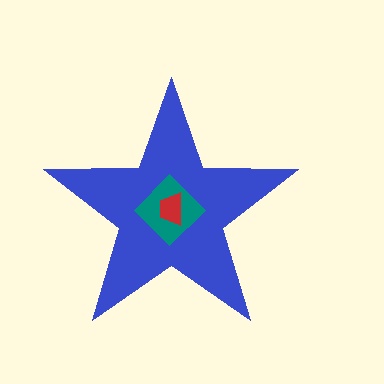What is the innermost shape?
The red trapezoid.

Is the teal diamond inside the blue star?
Yes.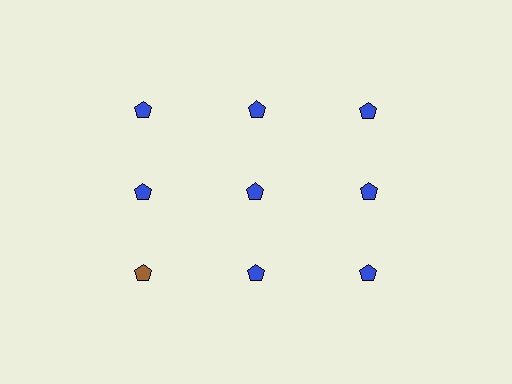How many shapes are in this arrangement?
There are 9 shapes arranged in a grid pattern.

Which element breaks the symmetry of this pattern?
The brown pentagon in the third row, leftmost column breaks the symmetry. All other shapes are blue pentagons.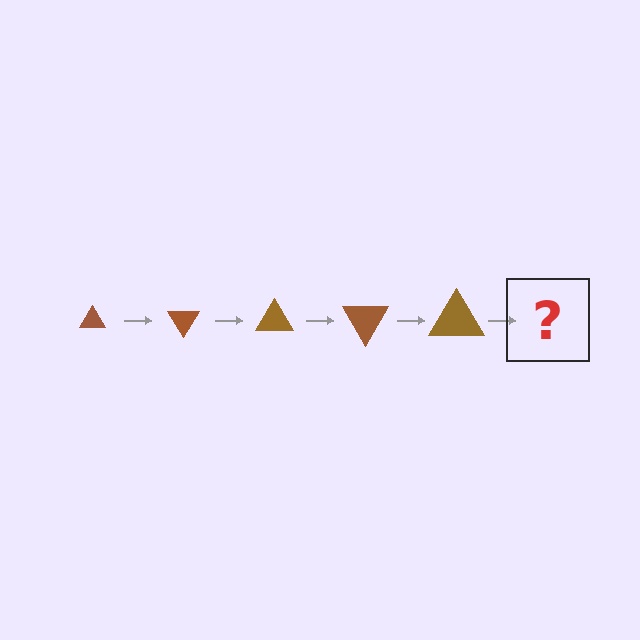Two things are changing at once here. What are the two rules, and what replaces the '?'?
The two rules are that the triangle grows larger each step and it rotates 60 degrees each step. The '?' should be a triangle, larger than the previous one and rotated 300 degrees from the start.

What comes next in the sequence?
The next element should be a triangle, larger than the previous one and rotated 300 degrees from the start.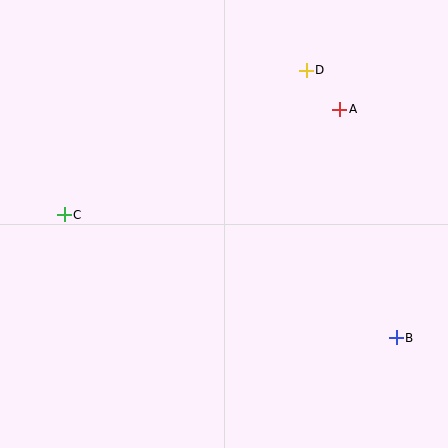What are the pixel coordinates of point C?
Point C is at (64, 215).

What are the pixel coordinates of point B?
Point B is at (396, 338).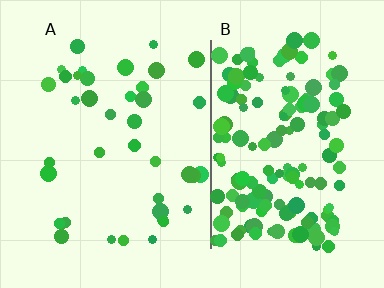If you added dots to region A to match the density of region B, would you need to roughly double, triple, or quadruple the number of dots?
Approximately quadruple.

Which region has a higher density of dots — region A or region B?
B (the right).